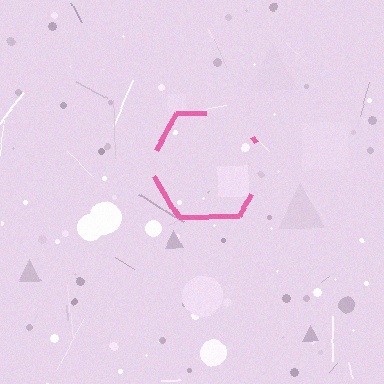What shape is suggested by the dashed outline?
The dashed outline suggests a hexagon.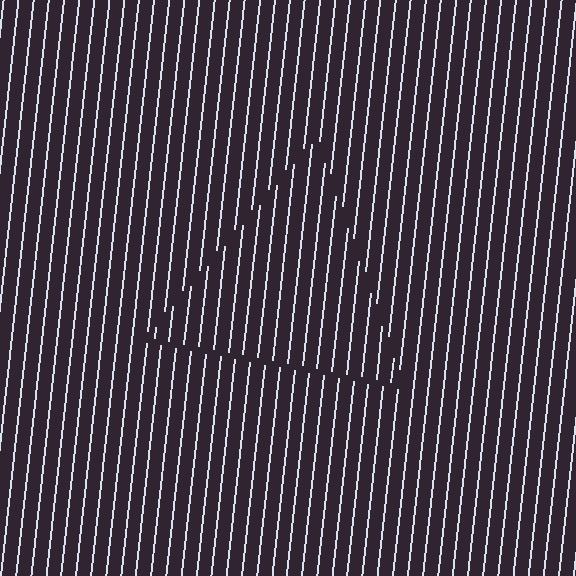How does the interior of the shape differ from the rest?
The interior of the shape contains the same grating, shifted by half a period — the contour is defined by the phase discontinuity where line-ends from the inner and outer gratings abut.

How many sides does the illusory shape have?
3 sides — the line-ends trace a triangle.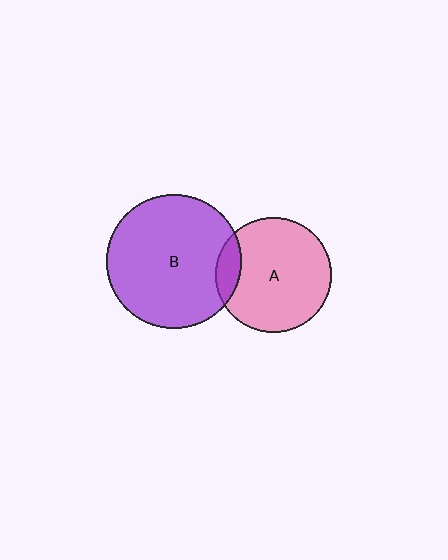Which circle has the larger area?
Circle B (purple).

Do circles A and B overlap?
Yes.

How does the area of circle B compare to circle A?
Approximately 1.4 times.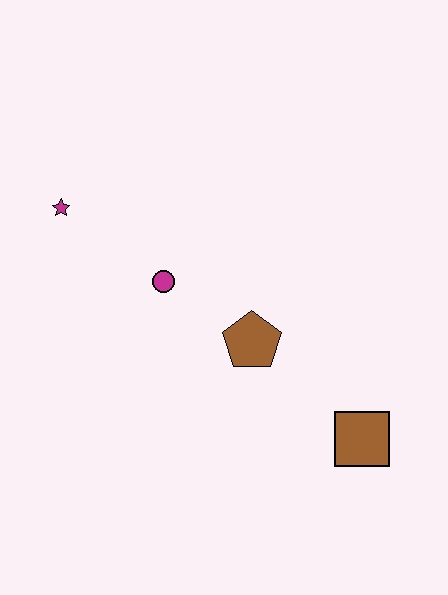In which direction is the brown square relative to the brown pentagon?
The brown square is to the right of the brown pentagon.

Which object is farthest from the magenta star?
The brown square is farthest from the magenta star.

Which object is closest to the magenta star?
The magenta circle is closest to the magenta star.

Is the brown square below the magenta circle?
Yes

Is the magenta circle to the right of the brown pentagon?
No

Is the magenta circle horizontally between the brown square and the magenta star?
Yes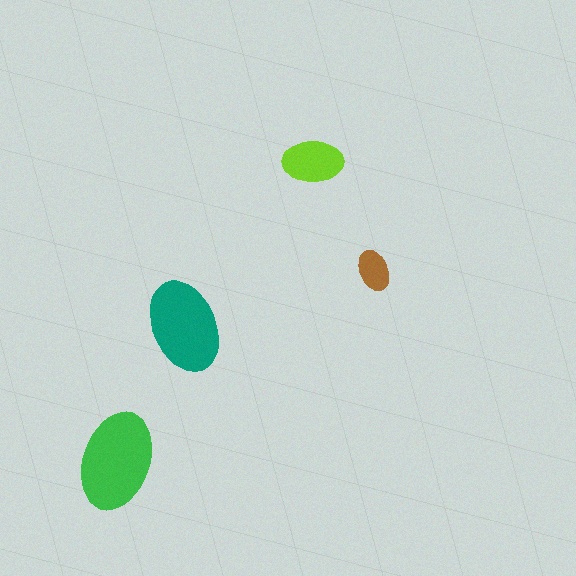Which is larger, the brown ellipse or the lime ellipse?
The lime one.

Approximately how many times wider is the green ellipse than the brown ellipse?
About 2.5 times wider.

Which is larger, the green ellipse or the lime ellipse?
The green one.